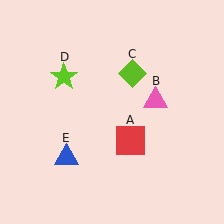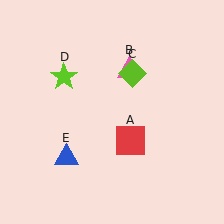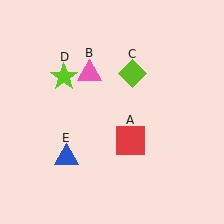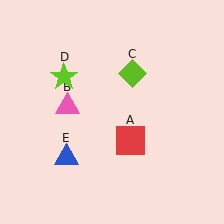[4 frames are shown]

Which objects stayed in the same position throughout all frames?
Red square (object A) and lime diamond (object C) and lime star (object D) and blue triangle (object E) remained stationary.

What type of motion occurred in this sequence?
The pink triangle (object B) rotated counterclockwise around the center of the scene.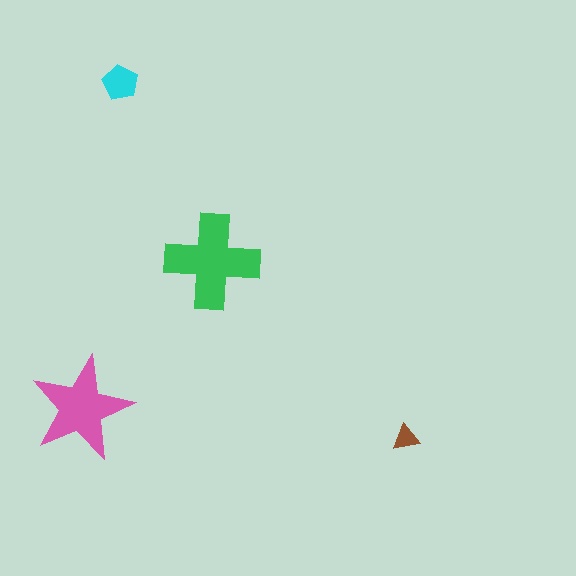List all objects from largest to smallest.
The green cross, the pink star, the cyan pentagon, the brown triangle.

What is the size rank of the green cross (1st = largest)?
1st.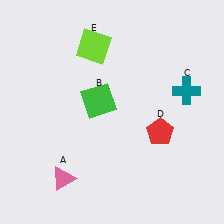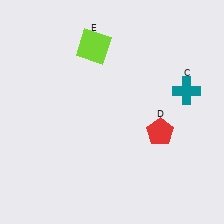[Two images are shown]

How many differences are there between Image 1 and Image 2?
There are 2 differences between the two images.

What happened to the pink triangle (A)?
The pink triangle (A) was removed in Image 2. It was in the bottom-left area of Image 1.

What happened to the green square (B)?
The green square (B) was removed in Image 2. It was in the top-left area of Image 1.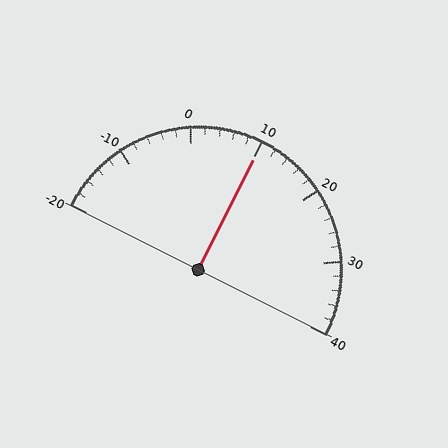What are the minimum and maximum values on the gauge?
The gauge ranges from -20 to 40.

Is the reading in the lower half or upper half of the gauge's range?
The reading is in the upper half of the range (-20 to 40).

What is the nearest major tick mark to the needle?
The nearest major tick mark is 10.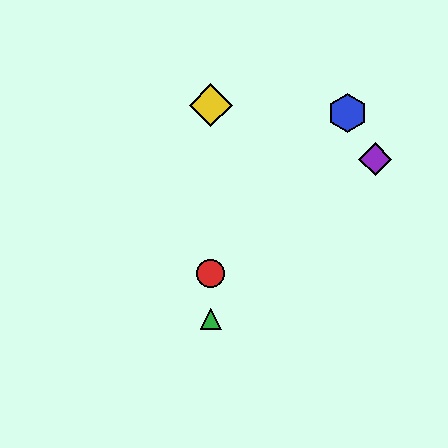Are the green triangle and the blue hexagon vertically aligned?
No, the green triangle is at x≈211 and the blue hexagon is at x≈348.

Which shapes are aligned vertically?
The red circle, the green triangle, the yellow diamond are aligned vertically.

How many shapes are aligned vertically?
3 shapes (the red circle, the green triangle, the yellow diamond) are aligned vertically.